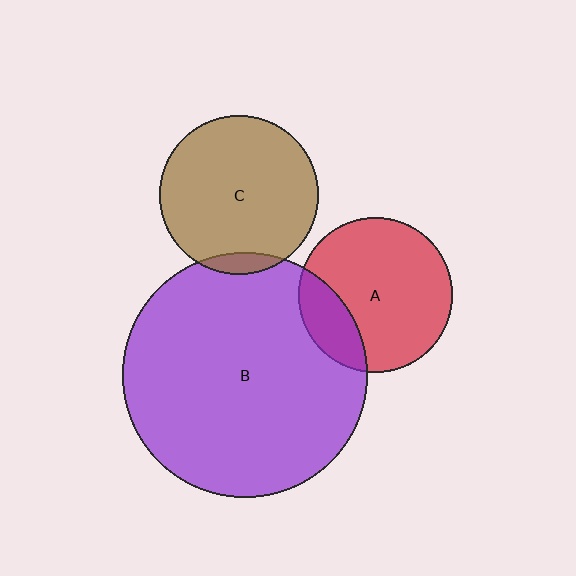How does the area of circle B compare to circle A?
Approximately 2.5 times.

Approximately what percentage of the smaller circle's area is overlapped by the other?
Approximately 5%.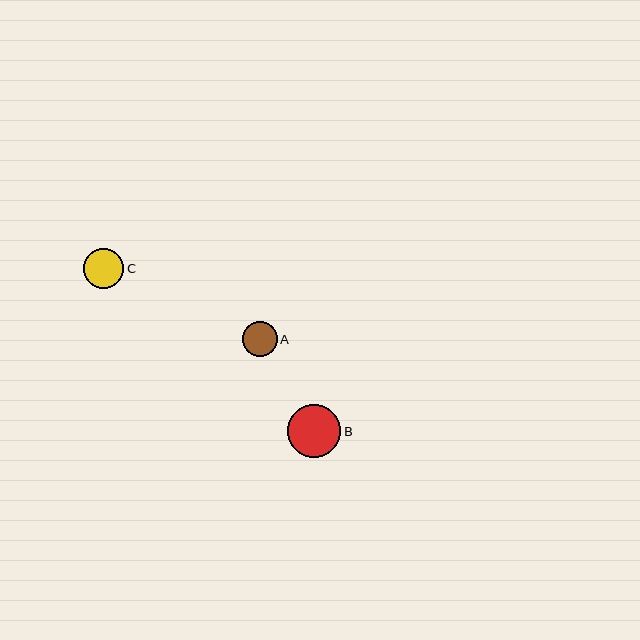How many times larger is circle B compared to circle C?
Circle B is approximately 1.3 times the size of circle C.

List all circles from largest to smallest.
From largest to smallest: B, C, A.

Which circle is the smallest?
Circle A is the smallest with a size of approximately 35 pixels.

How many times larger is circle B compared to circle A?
Circle B is approximately 1.5 times the size of circle A.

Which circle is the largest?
Circle B is the largest with a size of approximately 53 pixels.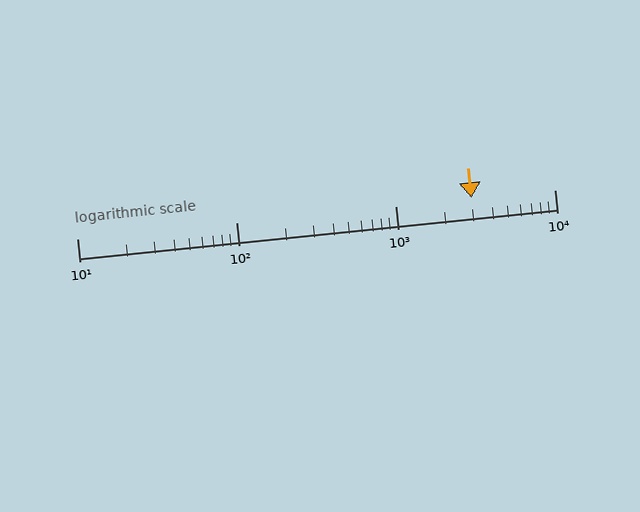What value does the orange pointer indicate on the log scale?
The pointer indicates approximately 3000.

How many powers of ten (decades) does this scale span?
The scale spans 3 decades, from 10 to 10000.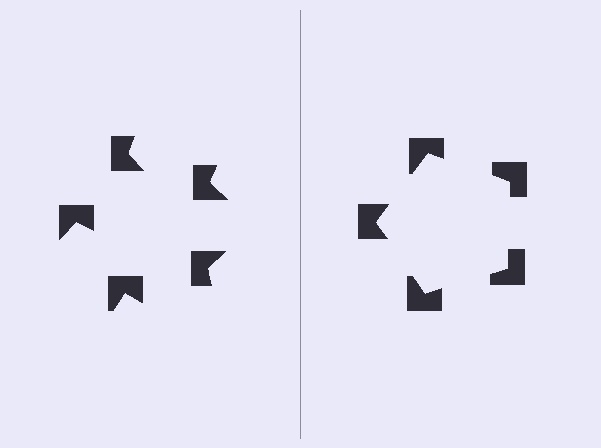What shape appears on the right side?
An illusory pentagon.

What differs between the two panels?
The notched squares are positioned identically on both sides; only the wedge orientations differ. On the right they align to a pentagon; on the left they are misaligned.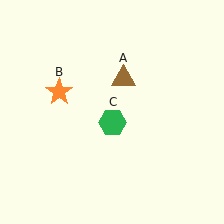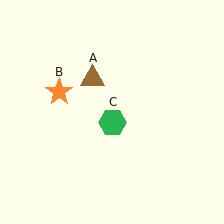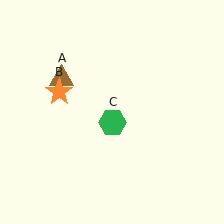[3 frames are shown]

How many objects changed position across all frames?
1 object changed position: brown triangle (object A).